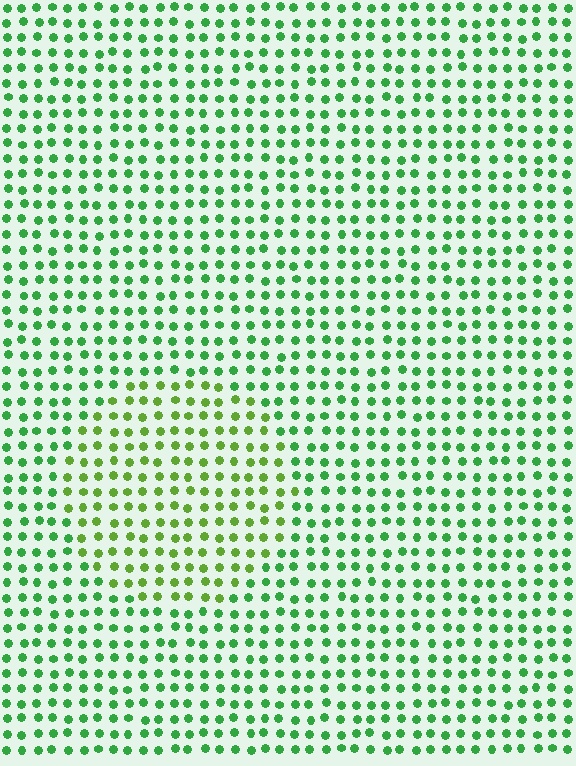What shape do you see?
I see a circle.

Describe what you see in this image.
The image is filled with small green elements in a uniform arrangement. A circle-shaped region is visible where the elements are tinted to a slightly different hue, forming a subtle color boundary.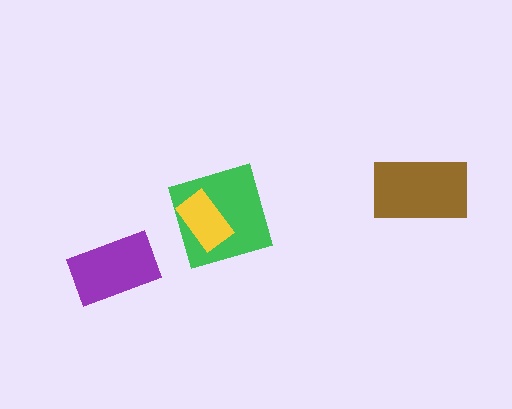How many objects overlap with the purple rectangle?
0 objects overlap with the purple rectangle.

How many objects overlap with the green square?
1 object overlaps with the green square.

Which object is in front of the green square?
The yellow rectangle is in front of the green square.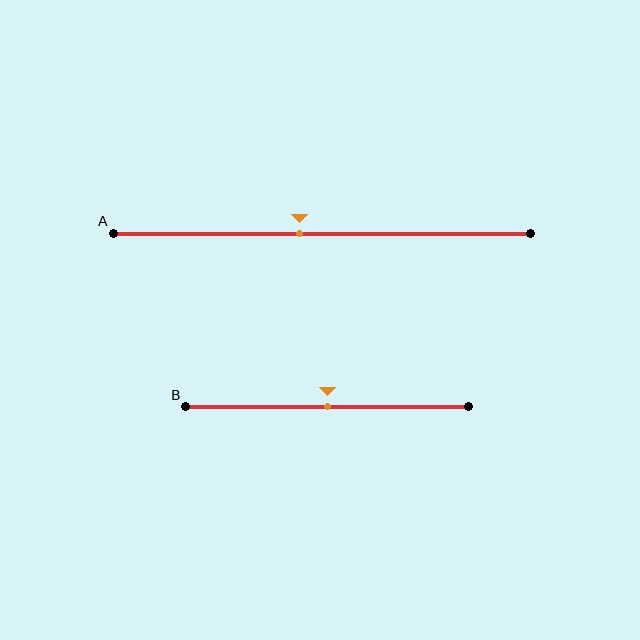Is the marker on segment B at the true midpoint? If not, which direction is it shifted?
Yes, the marker on segment B is at the true midpoint.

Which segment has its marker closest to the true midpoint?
Segment B has its marker closest to the true midpoint.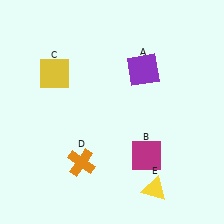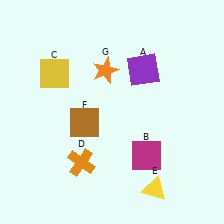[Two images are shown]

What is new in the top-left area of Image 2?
An orange star (G) was added in the top-left area of Image 2.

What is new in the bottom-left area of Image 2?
A brown square (F) was added in the bottom-left area of Image 2.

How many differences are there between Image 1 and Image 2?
There are 2 differences between the two images.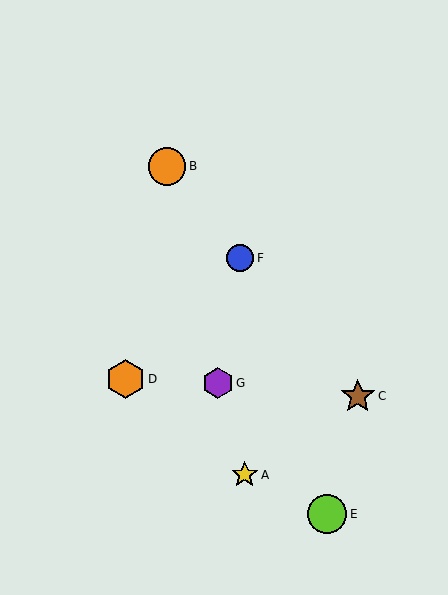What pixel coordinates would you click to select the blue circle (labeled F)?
Click at (240, 258) to select the blue circle F.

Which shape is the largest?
The lime circle (labeled E) is the largest.